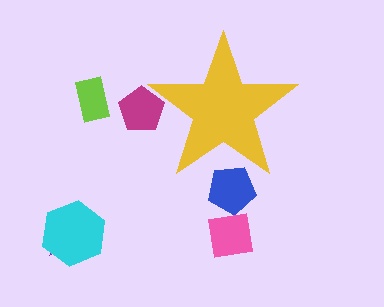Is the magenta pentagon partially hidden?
Yes, the magenta pentagon is partially hidden behind the yellow star.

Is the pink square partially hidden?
No, the pink square is fully visible.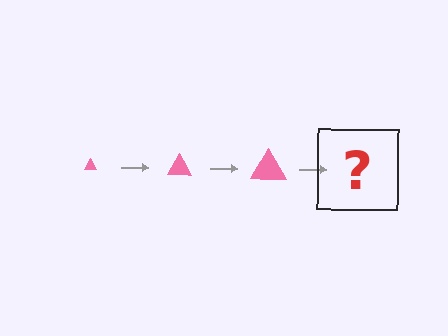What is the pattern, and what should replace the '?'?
The pattern is that the triangle gets progressively larger each step. The '?' should be a pink triangle, larger than the previous one.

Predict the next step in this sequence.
The next step is a pink triangle, larger than the previous one.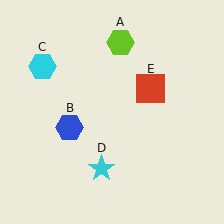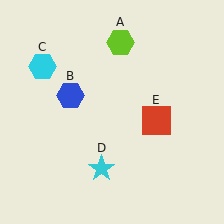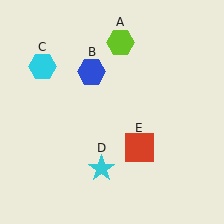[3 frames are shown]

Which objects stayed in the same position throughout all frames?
Lime hexagon (object A) and cyan hexagon (object C) and cyan star (object D) remained stationary.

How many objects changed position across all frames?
2 objects changed position: blue hexagon (object B), red square (object E).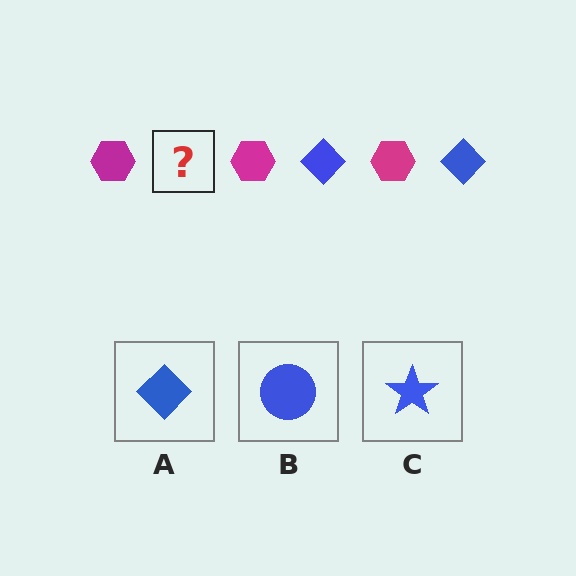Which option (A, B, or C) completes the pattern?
A.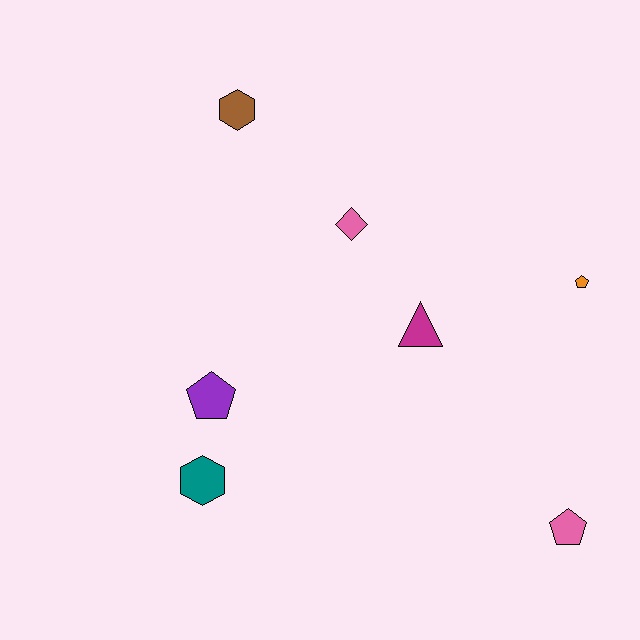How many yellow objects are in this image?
There are no yellow objects.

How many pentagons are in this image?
There are 3 pentagons.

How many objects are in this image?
There are 7 objects.